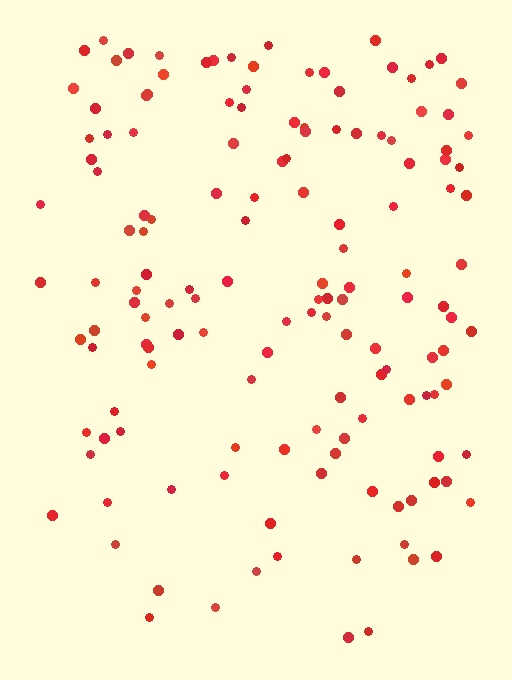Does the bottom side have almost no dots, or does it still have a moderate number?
Still a moderate number, just noticeably fewer than the top.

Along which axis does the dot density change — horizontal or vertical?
Vertical.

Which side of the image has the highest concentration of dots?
The top.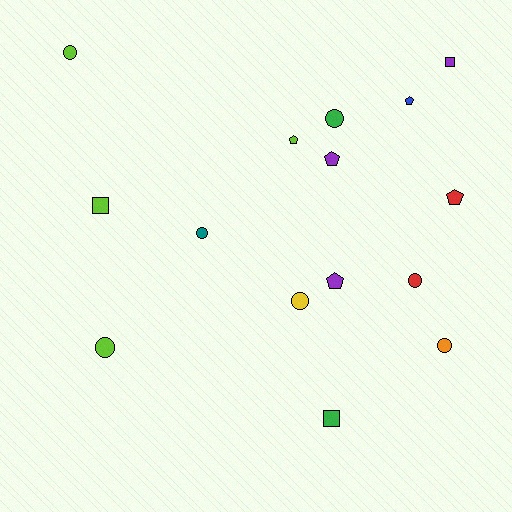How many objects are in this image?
There are 15 objects.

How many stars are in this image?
There are no stars.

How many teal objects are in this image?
There is 1 teal object.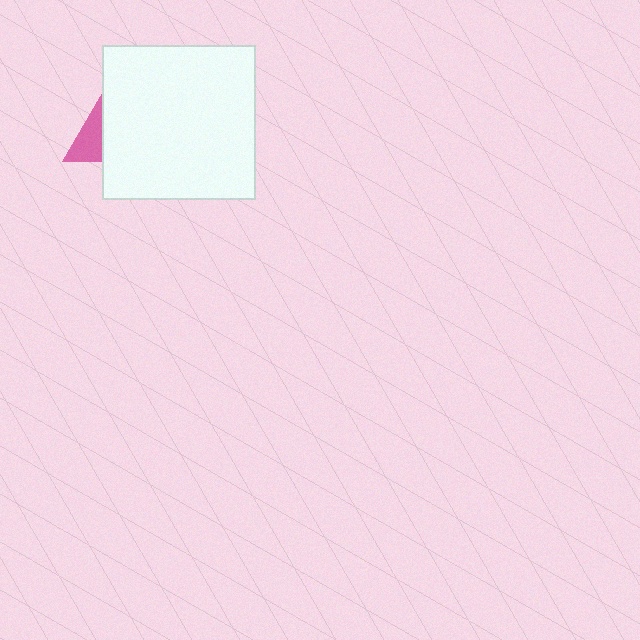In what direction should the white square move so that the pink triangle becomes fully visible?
The white square should move right. That is the shortest direction to clear the overlap and leave the pink triangle fully visible.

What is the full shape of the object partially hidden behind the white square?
The partially hidden object is a pink triangle.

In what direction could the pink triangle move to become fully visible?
The pink triangle could move left. That would shift it out from behind the white square entirely.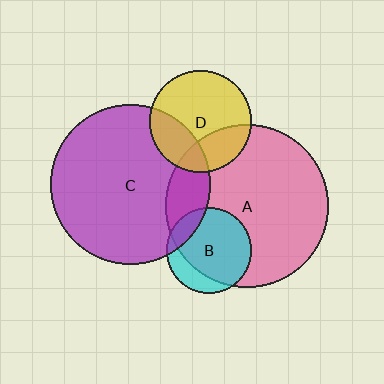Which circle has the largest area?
Circle A (pink).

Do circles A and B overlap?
Yes.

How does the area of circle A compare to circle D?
Approximately 2.5 times.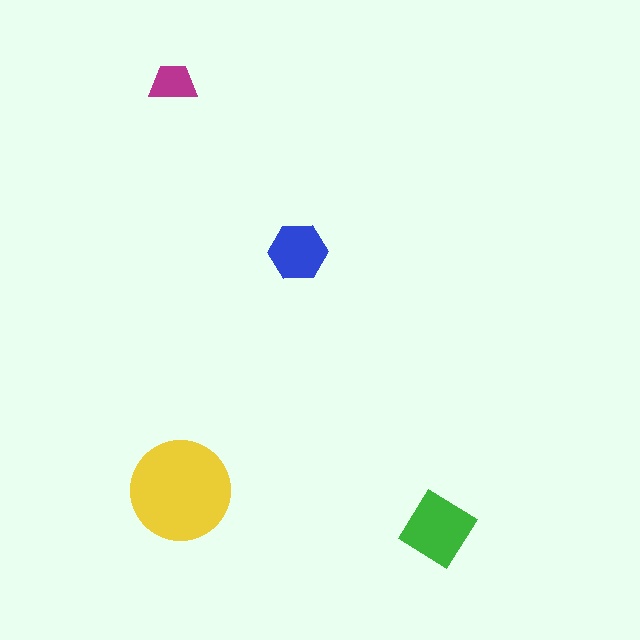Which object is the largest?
The yellow circle.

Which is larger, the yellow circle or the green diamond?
The yellow circle.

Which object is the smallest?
The magenta trapezoid.